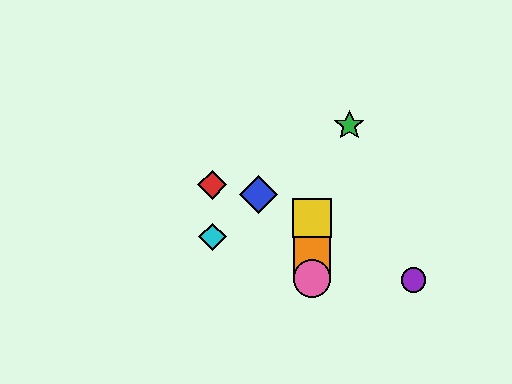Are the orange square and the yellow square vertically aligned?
Yes, both are at x≈312.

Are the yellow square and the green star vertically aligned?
No, the yellow square is at x≈312 and the green star is at x≈349.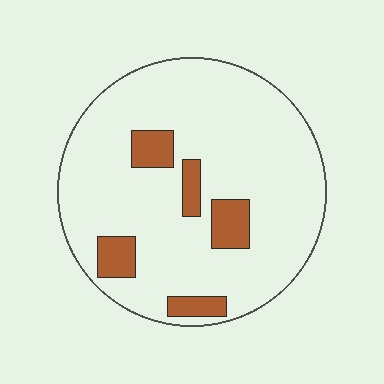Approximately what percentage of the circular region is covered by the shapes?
Approximately 15%.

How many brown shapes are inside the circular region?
5.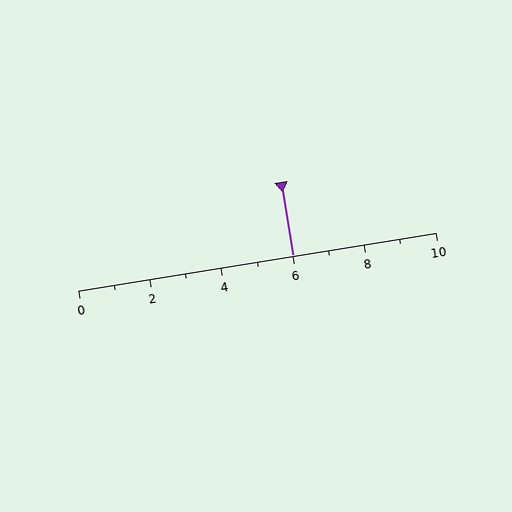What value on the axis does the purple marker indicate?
The marker indicates approximately 6.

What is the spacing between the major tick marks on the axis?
The major ticks are spaced 2 apart.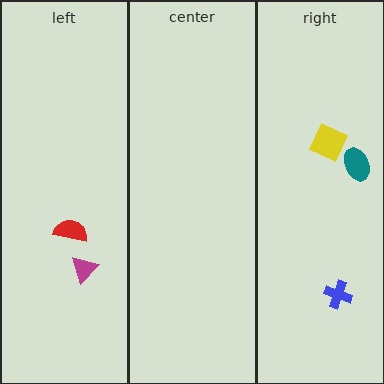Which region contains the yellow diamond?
The right region.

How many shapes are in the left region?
2.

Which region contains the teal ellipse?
The right region.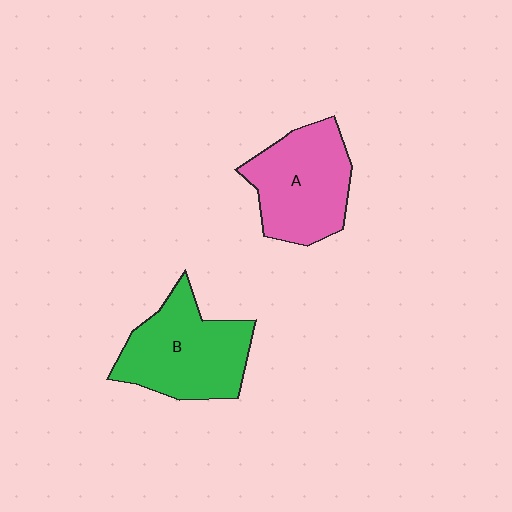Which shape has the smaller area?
Shape A (pink).